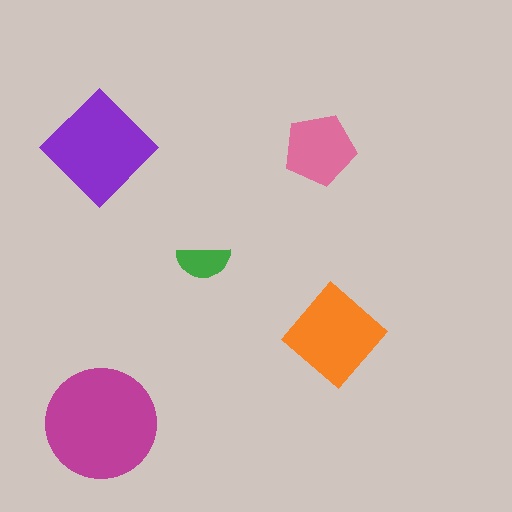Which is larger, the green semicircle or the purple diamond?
The purple diamond.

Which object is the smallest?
The green semicircle.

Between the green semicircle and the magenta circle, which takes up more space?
The magenta circle.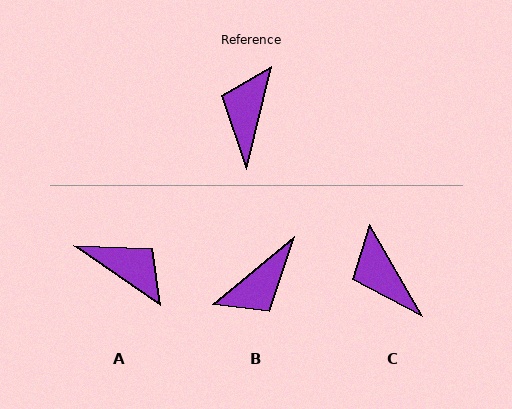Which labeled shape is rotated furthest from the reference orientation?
B, about 143 degrees away.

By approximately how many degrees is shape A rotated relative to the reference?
Approximately 111 degrees clockwise.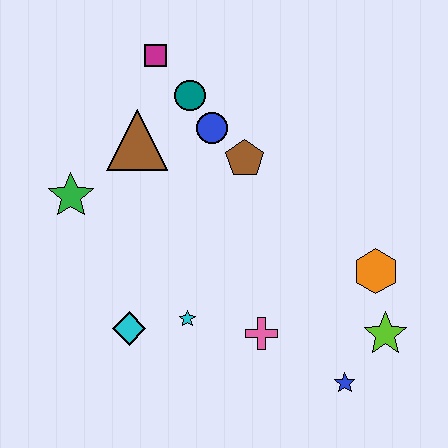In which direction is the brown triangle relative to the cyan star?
The brown triangle is above the cyan star.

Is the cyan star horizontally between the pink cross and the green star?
Yes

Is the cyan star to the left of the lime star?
Yes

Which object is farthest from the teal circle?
The blue star is farthest from the teal circle.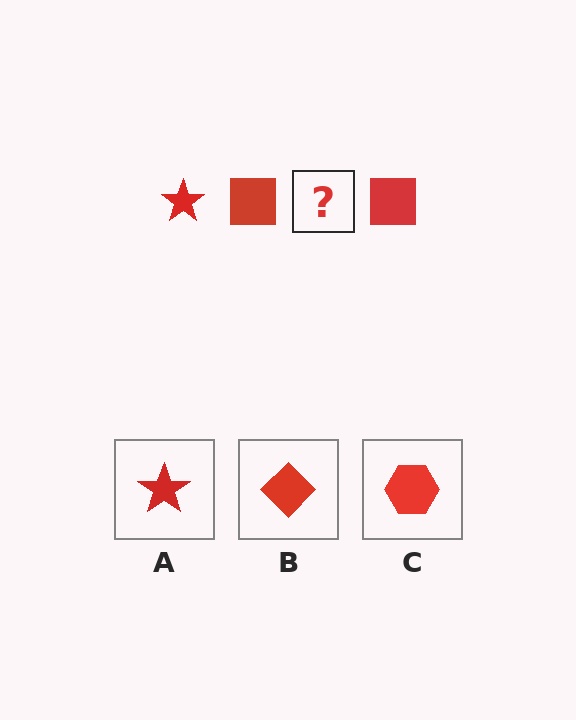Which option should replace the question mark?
Option A.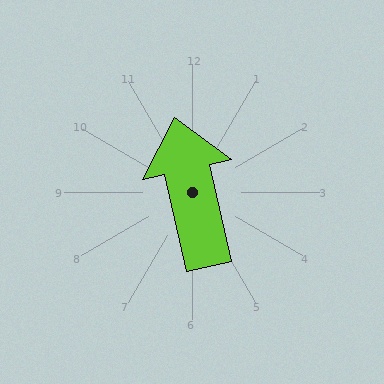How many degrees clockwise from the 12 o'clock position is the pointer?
Approximately 347 degrees.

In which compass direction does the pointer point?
North.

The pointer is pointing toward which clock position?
Roughly 12 o'clock.